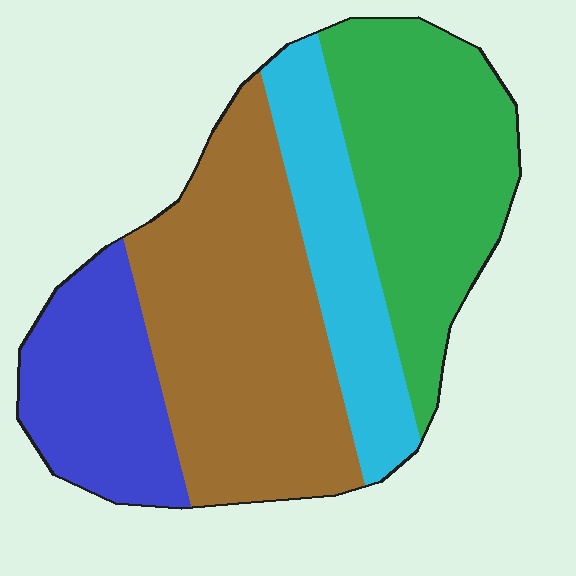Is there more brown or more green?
Brown.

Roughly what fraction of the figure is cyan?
Cyan covers about 15% of the figure.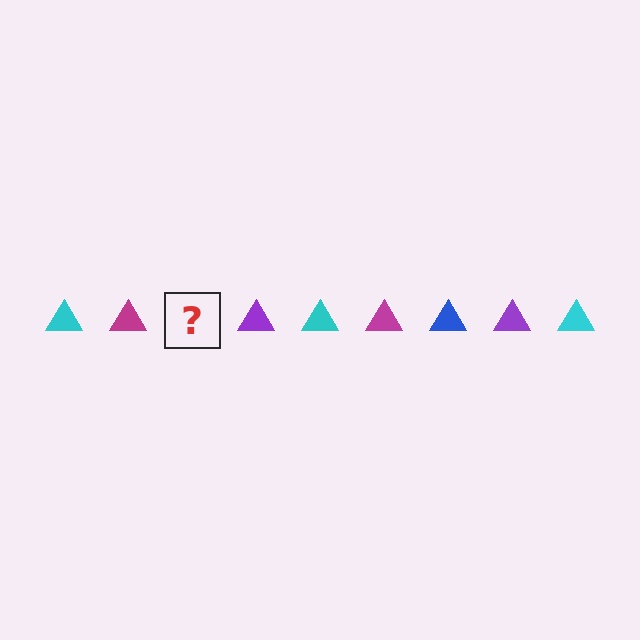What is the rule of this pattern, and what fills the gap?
The rule is that the pattern cycles through cyan, magenta, blue, purple triangles. The gap should be filled with a blue triangle.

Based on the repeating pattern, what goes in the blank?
The blank should be a blue triangle.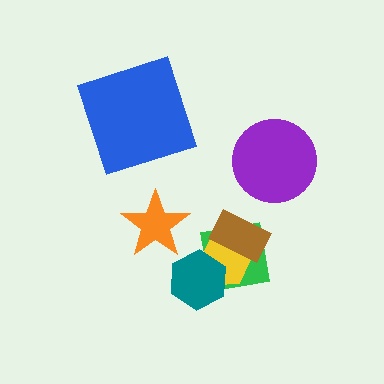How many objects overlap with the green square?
3 objects overlap with the green square.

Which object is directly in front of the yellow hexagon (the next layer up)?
The brown rectangle is directly in front of the yellow hexagon.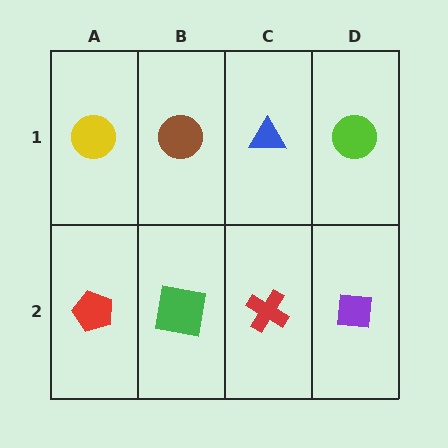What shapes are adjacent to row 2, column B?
A brown circle (row 1, column B), a red pentagon (row 2, column A), a red cross (row 2, column C).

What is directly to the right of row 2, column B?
A red cross.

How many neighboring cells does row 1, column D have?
2.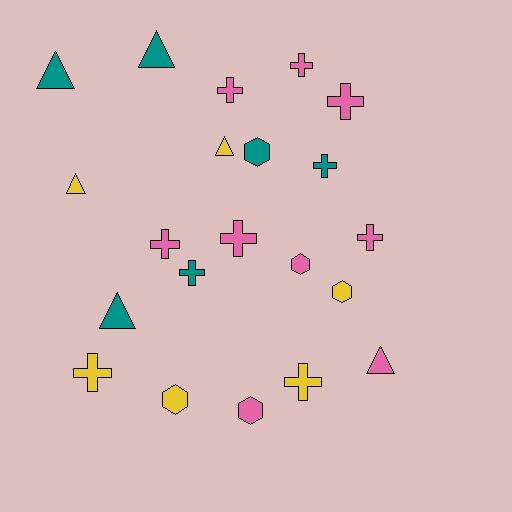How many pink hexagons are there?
There are 2 pink hexagons.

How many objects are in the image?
There are 21 objects.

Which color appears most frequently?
Pink, with 9 objects.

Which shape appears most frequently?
Cross, with 10 objects.